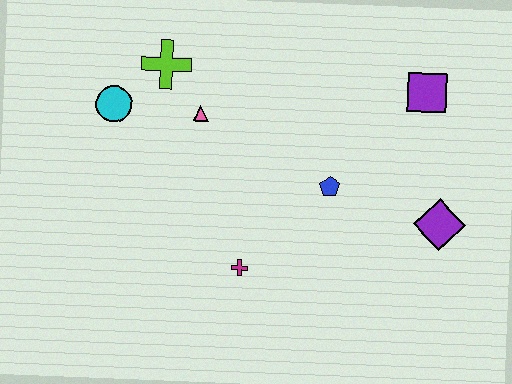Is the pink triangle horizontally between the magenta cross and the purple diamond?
No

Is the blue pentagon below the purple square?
Yes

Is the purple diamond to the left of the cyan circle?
No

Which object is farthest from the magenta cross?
The purple square is farthest from the magenta cross.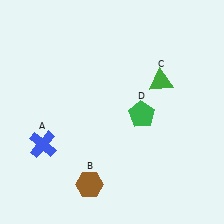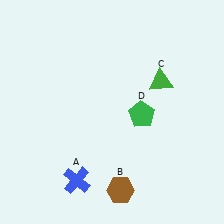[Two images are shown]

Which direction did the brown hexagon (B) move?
The brown hexagon (B) moved right.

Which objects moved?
The objects that moved are: the blue cross (A), the brown hexagon (B).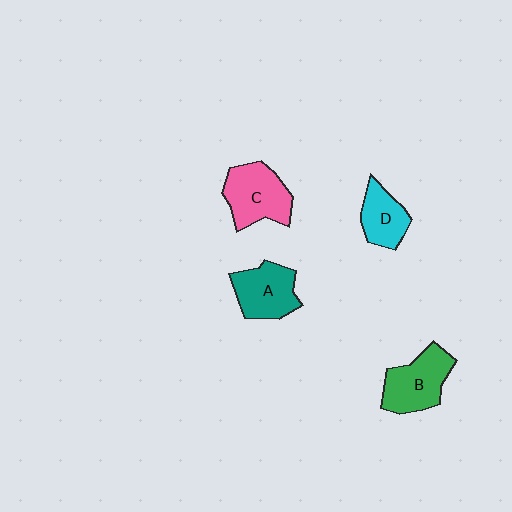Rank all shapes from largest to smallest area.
From largest to smallest: C (pink), B (green), A (teal), D (cyan).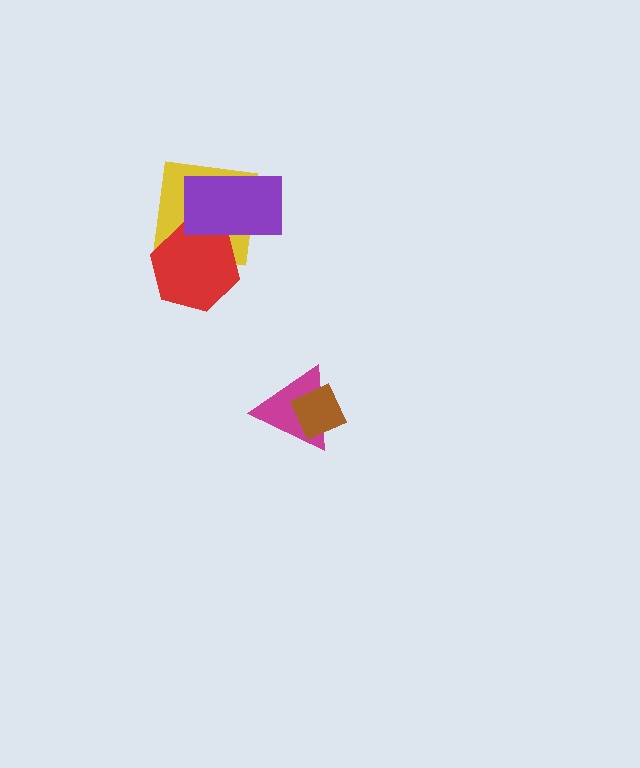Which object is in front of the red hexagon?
The purple rectangle is in front of the red hexagon.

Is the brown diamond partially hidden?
No, no other shape covers it.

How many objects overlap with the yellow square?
2 objects overlap with the yellow square.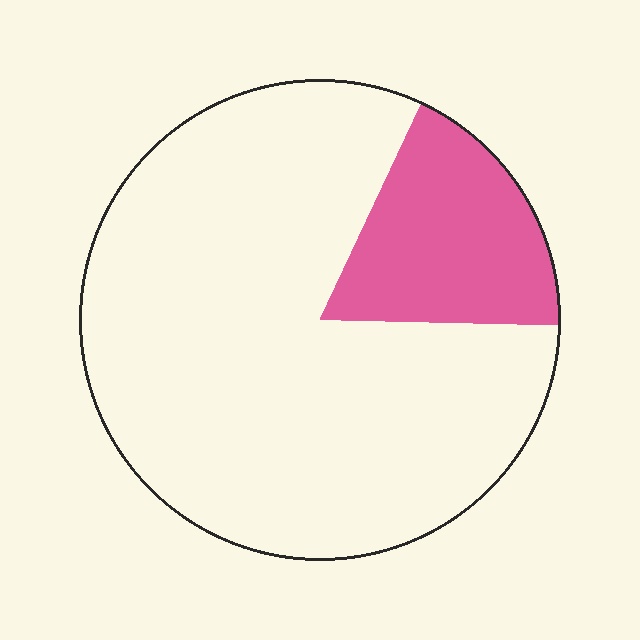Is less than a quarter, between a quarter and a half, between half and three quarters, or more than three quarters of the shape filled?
Less than a quarter.